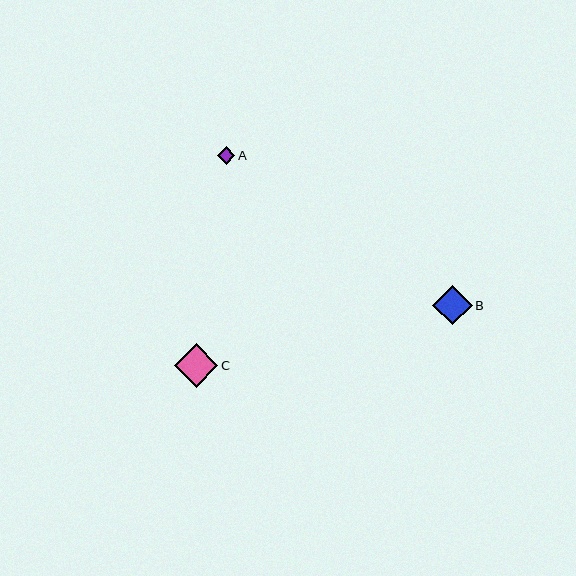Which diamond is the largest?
Diamond C is the largest with a size of approximately 43 pixels.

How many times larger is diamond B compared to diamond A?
Diamond B is approximately 2.3 times the size of diamond A.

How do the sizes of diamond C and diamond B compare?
Diamond C and diamond B are approximately the same size.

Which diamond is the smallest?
Diamond A is the smallest with a size of approximately 17 pixels.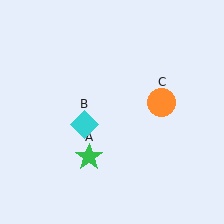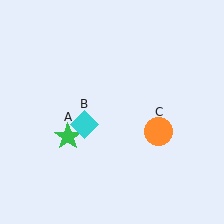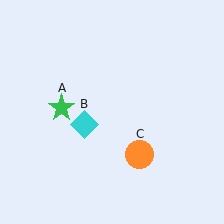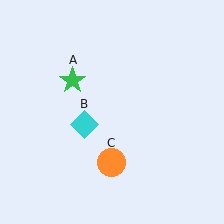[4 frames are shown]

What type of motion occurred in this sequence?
The green star (object A), orange circle (object C) rotated clockwise around the center of the scene.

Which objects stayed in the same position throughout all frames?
Cyan diamond (object B) remained stationary.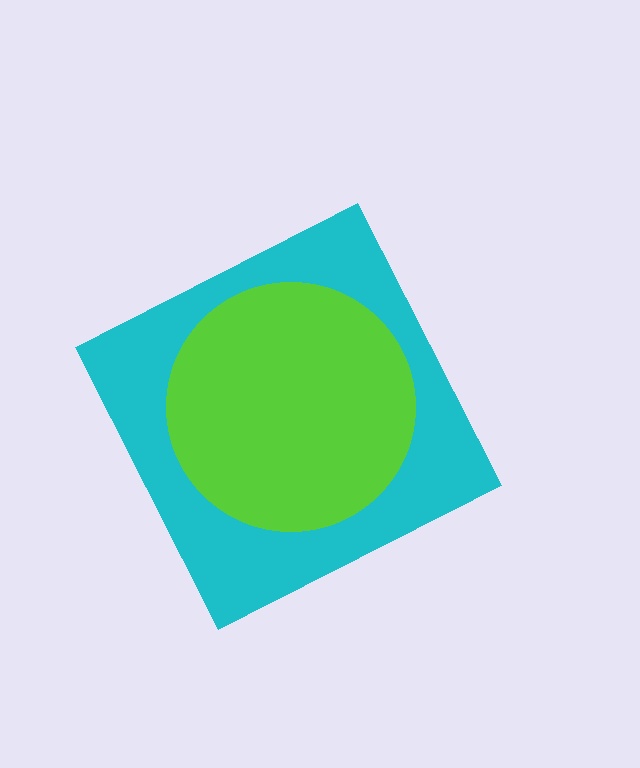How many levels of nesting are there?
2.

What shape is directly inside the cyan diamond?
The lime circle.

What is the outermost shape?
The cyan diamond.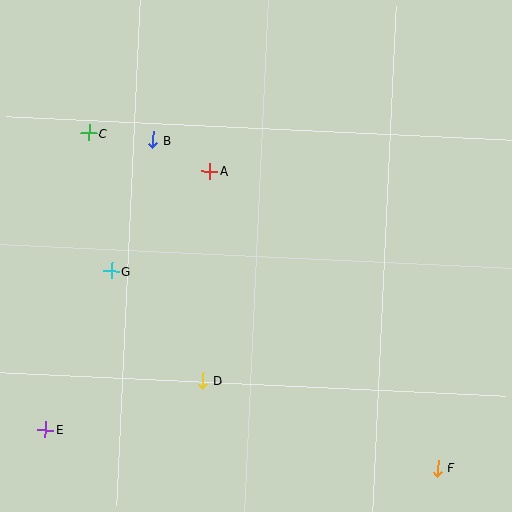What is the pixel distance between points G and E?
The distance between G and E is 172 pixels.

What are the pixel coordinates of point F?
Point F is at (438, 468).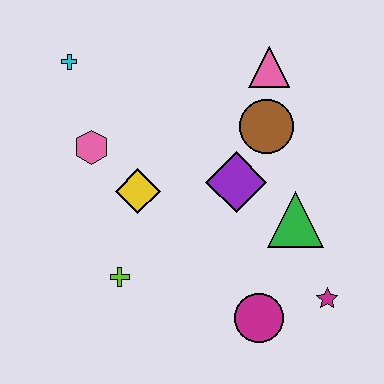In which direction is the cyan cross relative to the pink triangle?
The cyan cross is to the left of the pink triangle.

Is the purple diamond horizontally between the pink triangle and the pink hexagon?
Yes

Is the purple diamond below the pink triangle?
Yes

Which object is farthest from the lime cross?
The pink triangle is farthest from the lime cross.